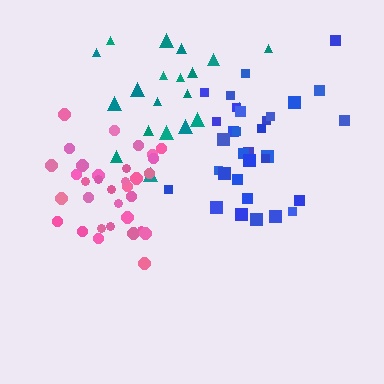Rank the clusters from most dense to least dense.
pink, blue, teal.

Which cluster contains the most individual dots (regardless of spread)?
Pink (33).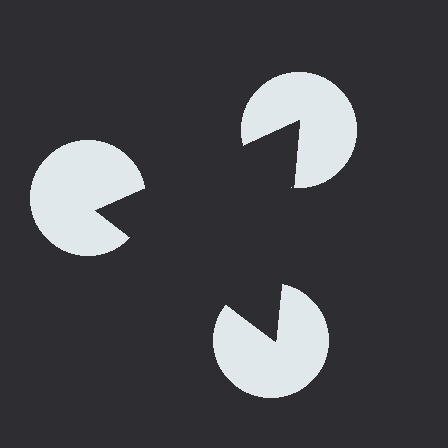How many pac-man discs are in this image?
There are 3 — one at each vertex of the illusory triangle.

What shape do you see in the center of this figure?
An illusory triangle — its edges are inferred from the aligned wedge cuts in the pac-man discs, not physically drawn.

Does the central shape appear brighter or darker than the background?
It typically appears slightly darker than the background, even though no actual brightness change is drawn.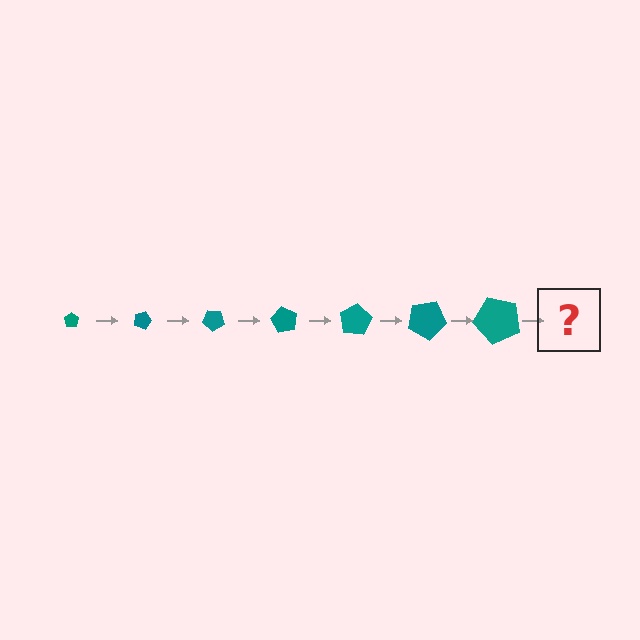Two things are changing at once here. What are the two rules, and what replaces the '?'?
The two rules are that the pentagon grows larger each step and it rotates 20 degrees each step. The '?' should be a pentagon, larger than the previous one and rotated 140 degrees from the start.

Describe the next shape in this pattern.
It should be a pentagon, larger than the previous one and rotated 140 degrees from the start.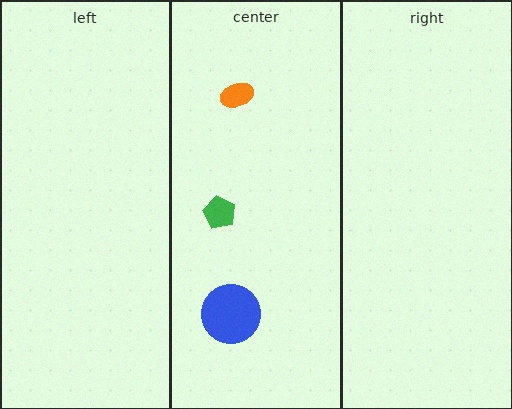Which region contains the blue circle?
The center region.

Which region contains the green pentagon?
The center region.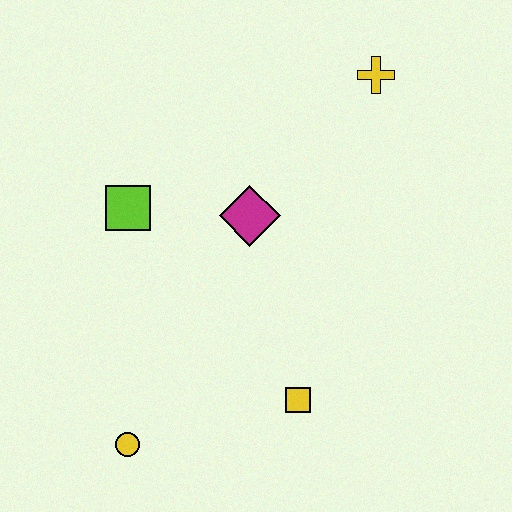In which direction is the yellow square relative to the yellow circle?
The yellow square is to the right of the yellow circle.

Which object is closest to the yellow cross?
The magenta diamond is closest to the yellow cross.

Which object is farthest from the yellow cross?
The yellow circle is farthest from the yellow cross.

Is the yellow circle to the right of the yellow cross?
No